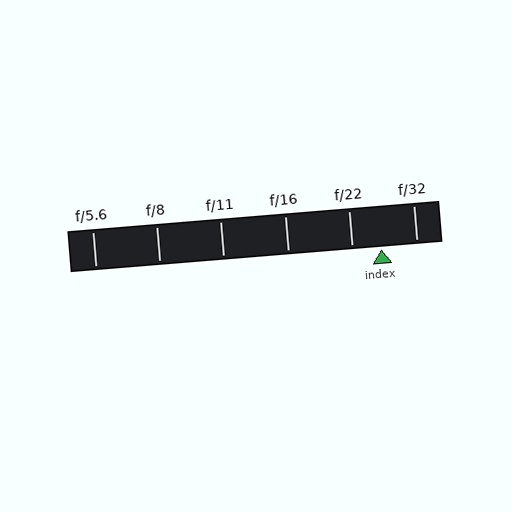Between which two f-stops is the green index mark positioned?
The index mark is between f/22 and f/32.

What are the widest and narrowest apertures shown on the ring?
The widest aperture shown is f/5.6 and the narrowest is f/32.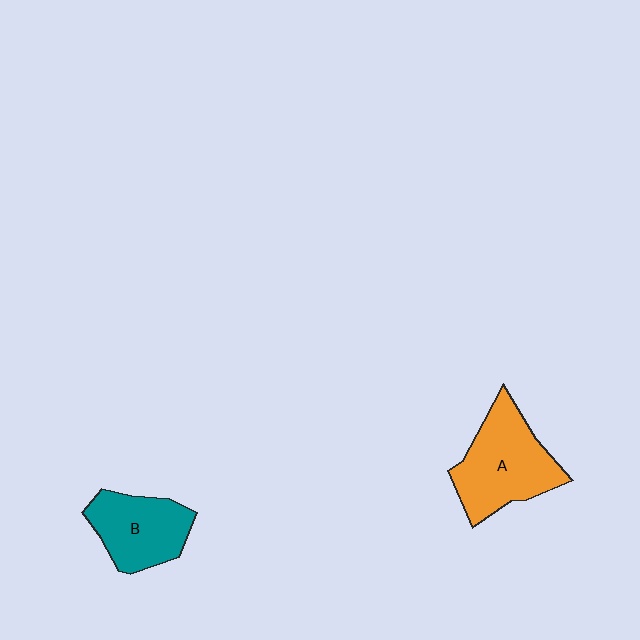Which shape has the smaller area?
Shape B (teal).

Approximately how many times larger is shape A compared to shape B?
Approximately 1.3 times.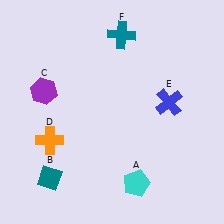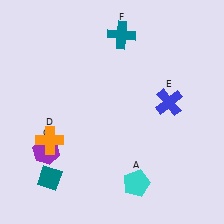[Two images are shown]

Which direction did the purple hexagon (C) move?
The purple hexagon (C) moved down.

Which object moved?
The purple hexagon (C) moved down.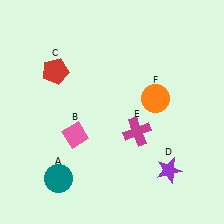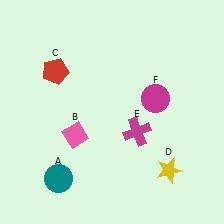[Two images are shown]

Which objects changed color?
D changed from purple to yellow. F changed from orange to magenta.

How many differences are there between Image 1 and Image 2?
There are 2 differences between the two images.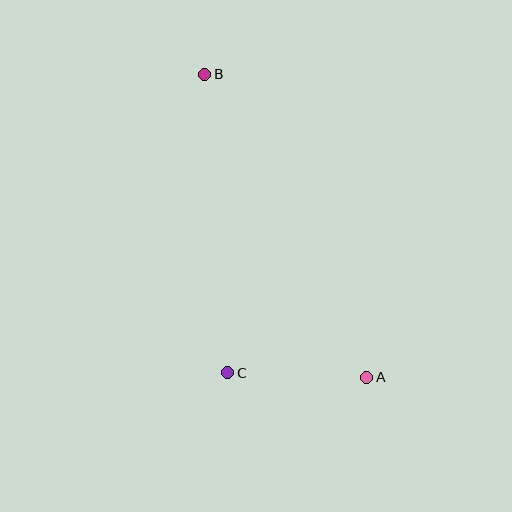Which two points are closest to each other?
Points A and C are closest to each other.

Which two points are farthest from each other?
Points A and B are farthest from each other.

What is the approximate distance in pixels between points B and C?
The distance between B and C is approximately 299 pixels.